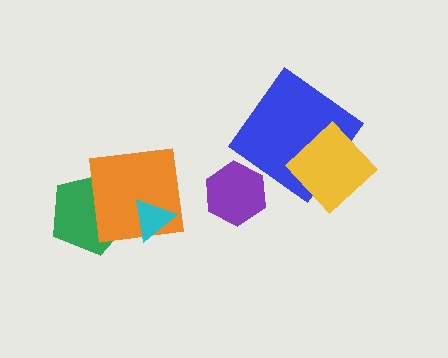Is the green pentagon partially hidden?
Yes, it is partially covered by another shape.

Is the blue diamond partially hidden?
Yes, it is partially covered by another shape.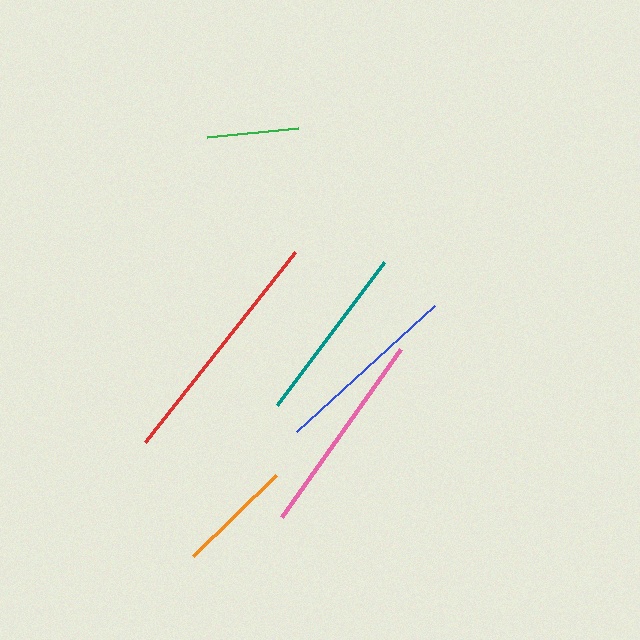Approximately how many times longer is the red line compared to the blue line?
The red line is approximately 1.3 times the length of the blue line.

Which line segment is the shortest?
The green line is the shortest at approximately 91 pixels.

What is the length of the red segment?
The red segment is approximately 242 pixels long.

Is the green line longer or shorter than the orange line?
The orange line is longer than the green line.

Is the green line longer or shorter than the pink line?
The pink line is longer than the green line.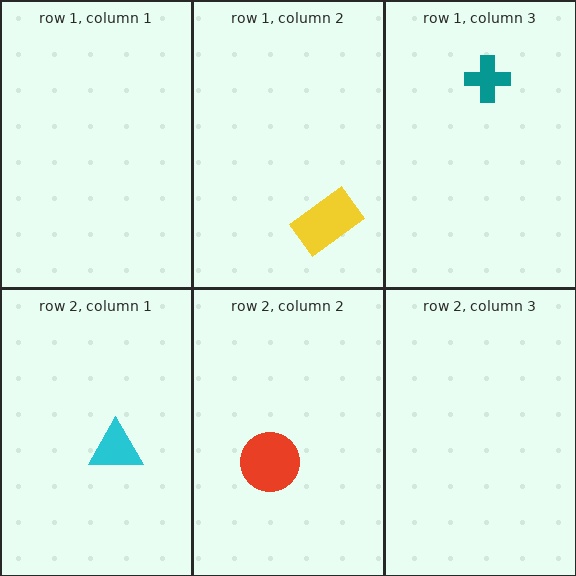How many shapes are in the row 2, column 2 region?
1.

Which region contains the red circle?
The row 2, column 2 region.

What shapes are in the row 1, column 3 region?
The teal cross.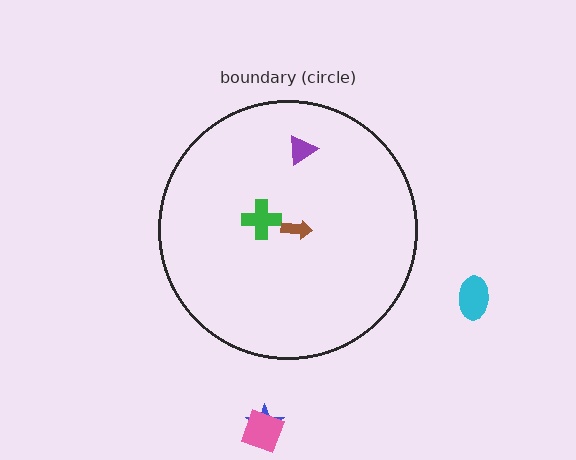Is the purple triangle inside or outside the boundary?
Inside.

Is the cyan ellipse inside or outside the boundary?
Outside.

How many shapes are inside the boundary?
3 inside, 3 outside.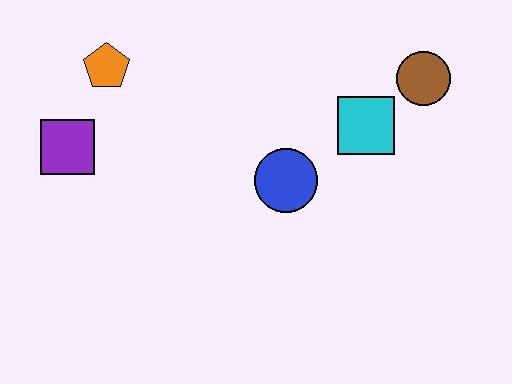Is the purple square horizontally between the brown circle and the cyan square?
No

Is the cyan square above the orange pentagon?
No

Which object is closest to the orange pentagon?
The purple square is closest to the orange pentagon.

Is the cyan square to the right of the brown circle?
No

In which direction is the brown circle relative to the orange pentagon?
The brown circle is to the right of the orange pentagon.